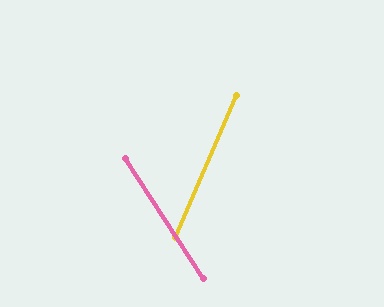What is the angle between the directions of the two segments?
Approximately 56 degrees.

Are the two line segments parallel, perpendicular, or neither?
Neither parallel nor perpendicular — they differ by about 56°.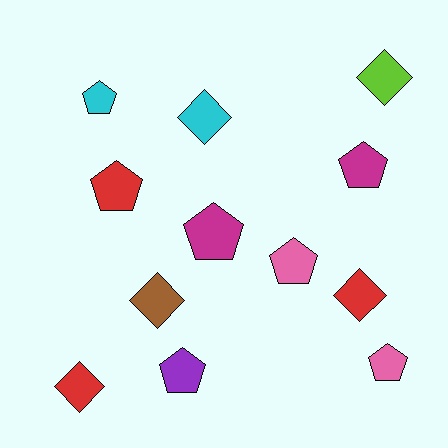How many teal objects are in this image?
There are no teal objects.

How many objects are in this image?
There are 12 objects.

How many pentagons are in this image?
There are 7 pentagons.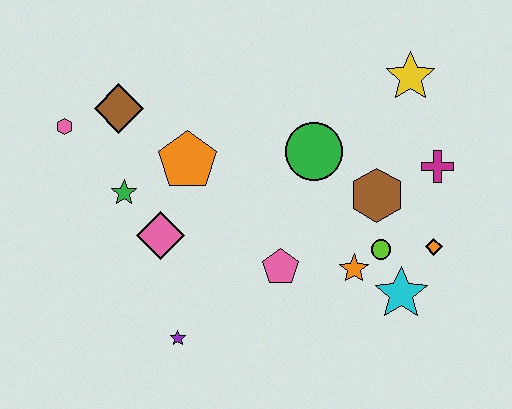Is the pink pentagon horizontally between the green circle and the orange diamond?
No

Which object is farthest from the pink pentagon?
The pink hexagon is farthest from the pink pentagon.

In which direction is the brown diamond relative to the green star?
The brown diamond is above the green star.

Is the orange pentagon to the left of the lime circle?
Yes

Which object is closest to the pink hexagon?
The brown diamond is closest to the pink hexagon.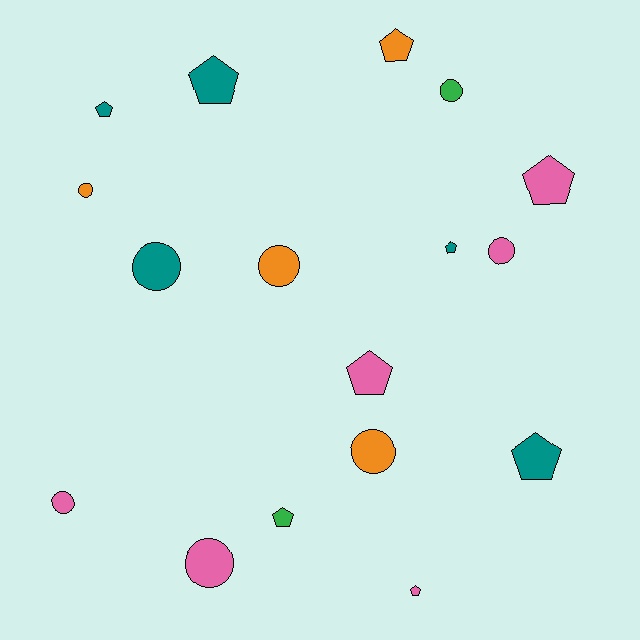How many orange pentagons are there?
There is 1 orange pentagon.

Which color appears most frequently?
Pink, with 6 objects.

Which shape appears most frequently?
Pentagon, with 9 objects.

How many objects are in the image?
There are 17 objects.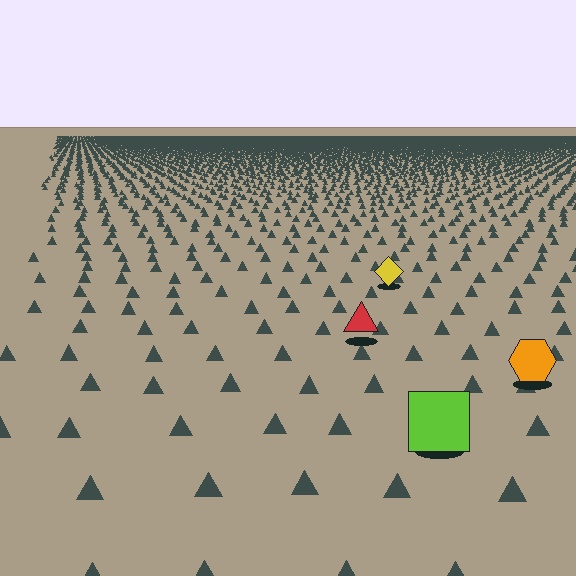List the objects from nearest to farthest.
From nearest to farthest: the lime square, the orange hexagon, the red triangle, the yellow diamond.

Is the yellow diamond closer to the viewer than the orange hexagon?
No. The orange hexagon is closer — you can tell from the texture gradient: the ground texture is coarser near it.